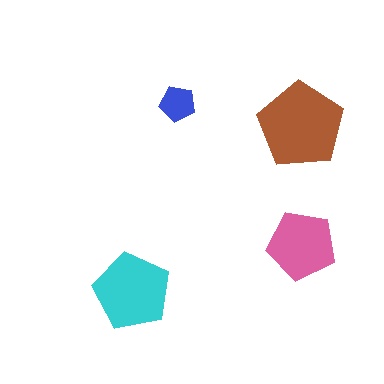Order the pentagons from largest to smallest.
the brown one, the cyan one, the pink one, the blue one.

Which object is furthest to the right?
The pink pentagon is rightmost.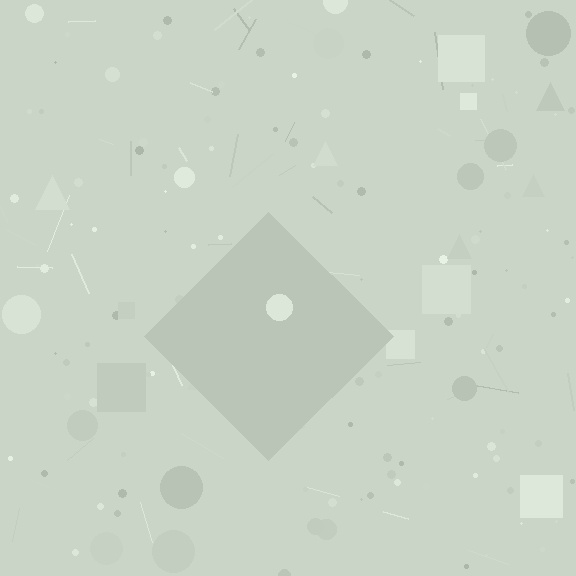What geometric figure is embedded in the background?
A diamond is embedded in the background.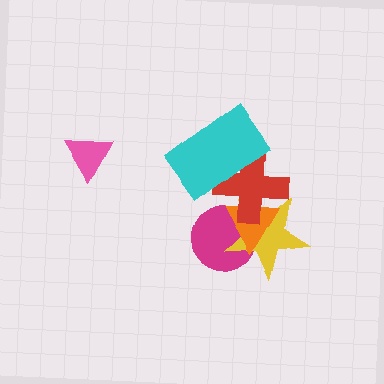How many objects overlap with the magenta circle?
3 objects overlap with the magenta circle.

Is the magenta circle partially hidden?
Yes, it is partially covered by another shape.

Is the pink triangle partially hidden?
No, no other shape covers it.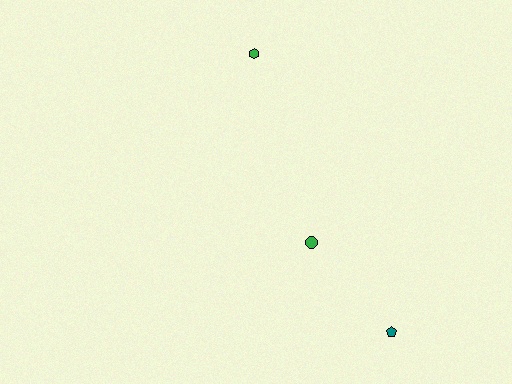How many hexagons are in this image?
There is 1 hexagon.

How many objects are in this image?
There are 3 objects.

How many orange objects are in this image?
There are no orange objects.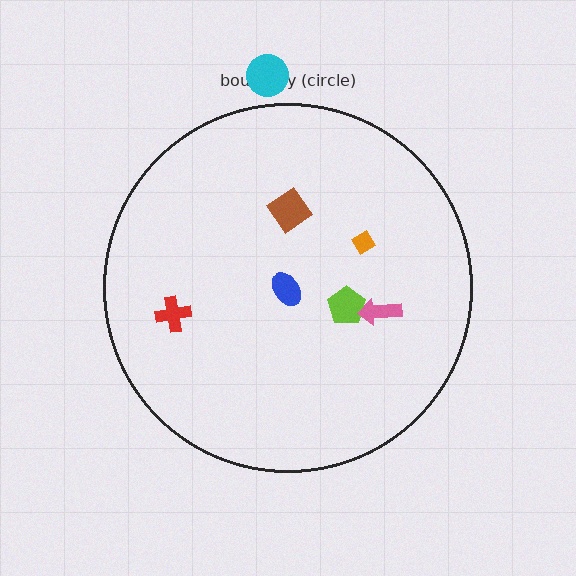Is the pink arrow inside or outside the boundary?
Inside.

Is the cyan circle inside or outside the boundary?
Outside.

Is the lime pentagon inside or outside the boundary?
Inside.